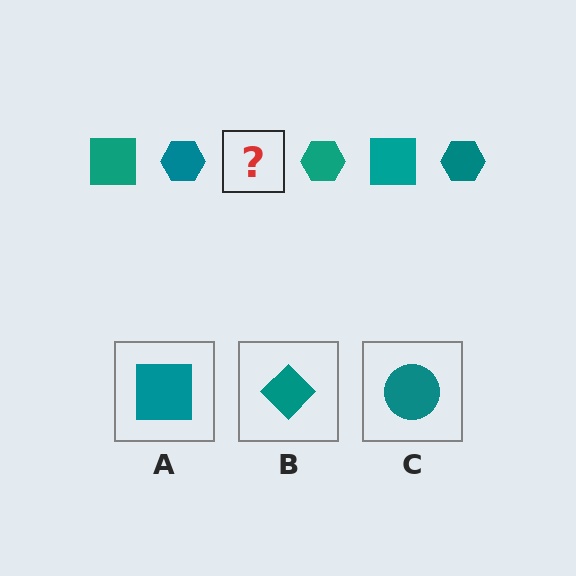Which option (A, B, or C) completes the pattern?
A.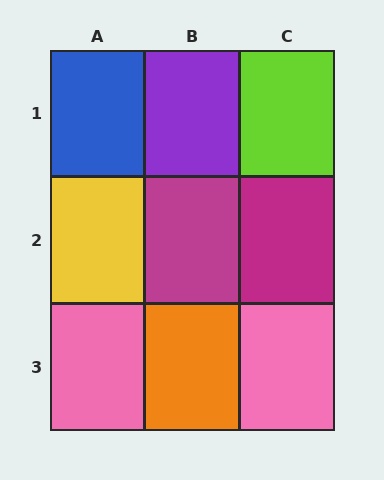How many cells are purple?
1 cell is purple.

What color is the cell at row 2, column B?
Magenta.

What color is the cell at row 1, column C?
Lime.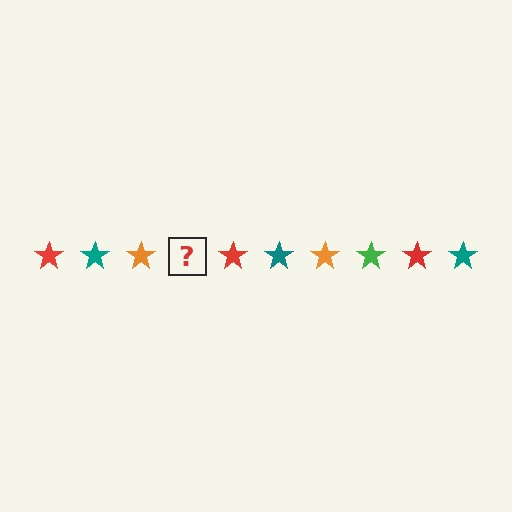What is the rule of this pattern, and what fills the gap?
The rule is that the pattern cycles through red, teal, orange, green stars. The gap should be filled with a green star.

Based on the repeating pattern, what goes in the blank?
The blank should be a green star.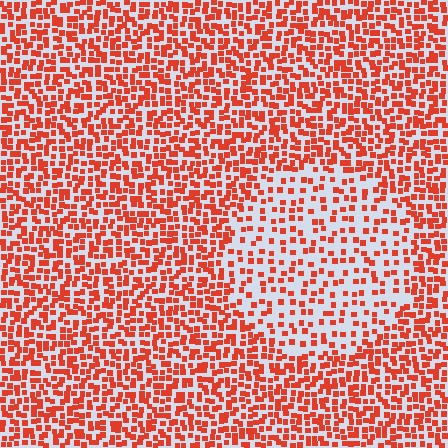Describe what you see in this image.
The image contains small red elements arranged at two different densities. A circle-shaped region is visible where the elements are less densely packed than the surrounding area.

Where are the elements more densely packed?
The elements are more densely packed outside the circle boundary.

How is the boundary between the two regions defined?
The boundary is defined by a change in element density (approximately 2.0x ratio). All elements are the same color, size, and shape.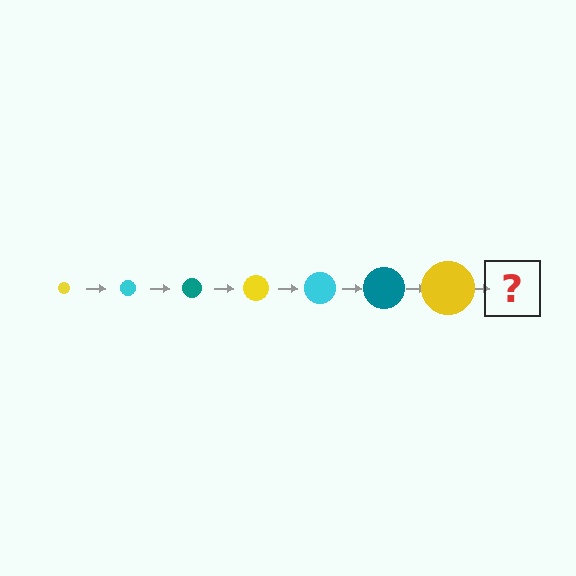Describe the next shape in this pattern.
It should be a cyan circle, larger than the previous one.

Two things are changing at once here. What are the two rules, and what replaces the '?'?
The two rules are that the circle grows larger each step and the color cycles through yellow, cyan, and teal. The '?' should be a cyan circle, larger than the previous one.